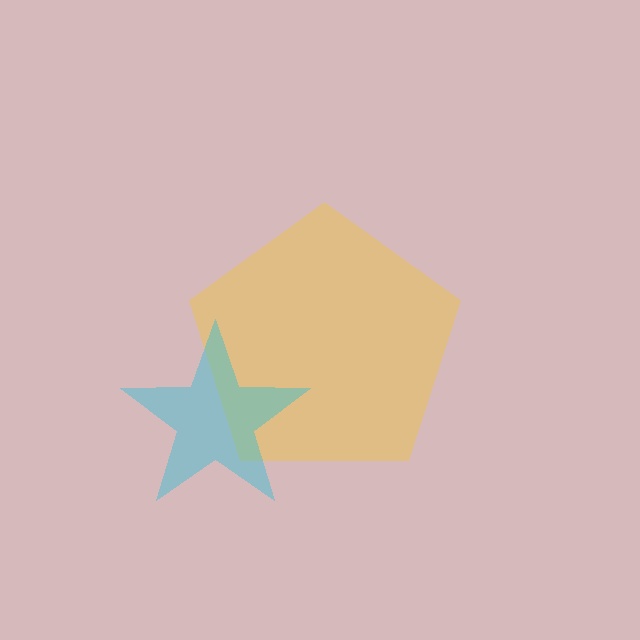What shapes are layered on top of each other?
The layered shapes are: a yellow pentagon, a cyan star.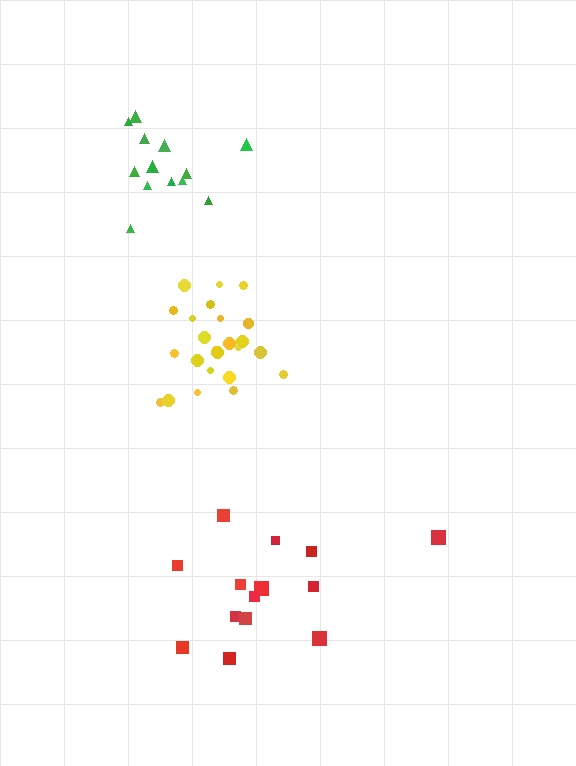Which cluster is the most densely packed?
Yellow.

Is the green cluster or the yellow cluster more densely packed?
Yellow.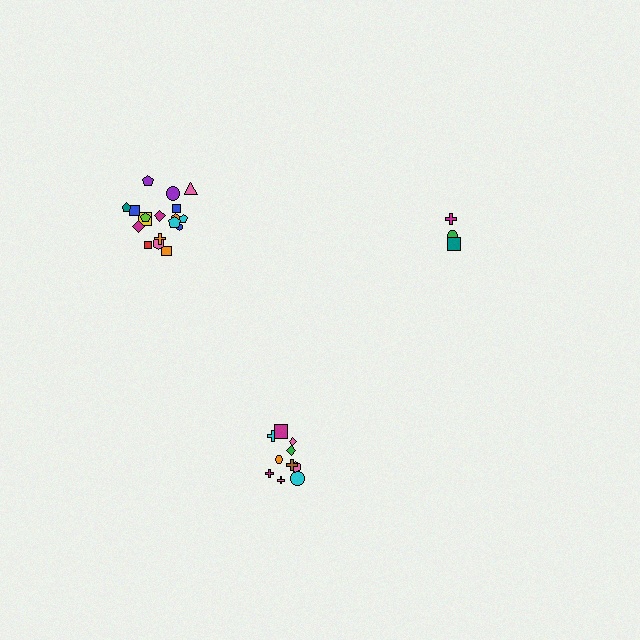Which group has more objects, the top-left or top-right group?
The top-left group.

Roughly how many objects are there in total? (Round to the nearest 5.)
Roughly 30 objects in total.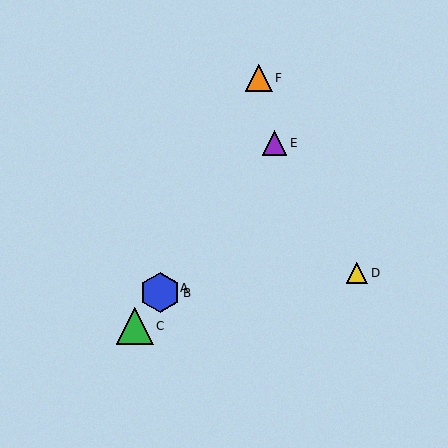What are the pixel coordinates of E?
Object E is at (275, 143).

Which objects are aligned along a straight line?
Objects A, B, C, E are aligned along a straight line.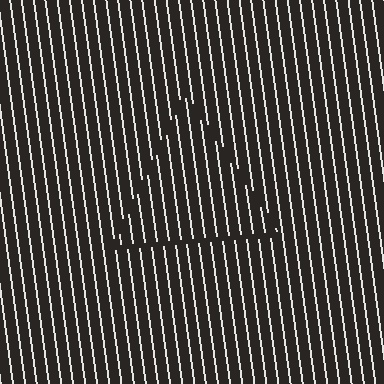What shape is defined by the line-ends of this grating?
An illusory triangle. The interior of the shape contains the same grating, shifted by half a period — the contour is defined by the phase discontinuity where line-ends from the inner and outer gratings abut.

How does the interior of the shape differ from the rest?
The interior of the shape contains the same grating, shifted by half a period — the contour is defined by the phase discontinuity where line-ends from the inner and outer gratings abut.